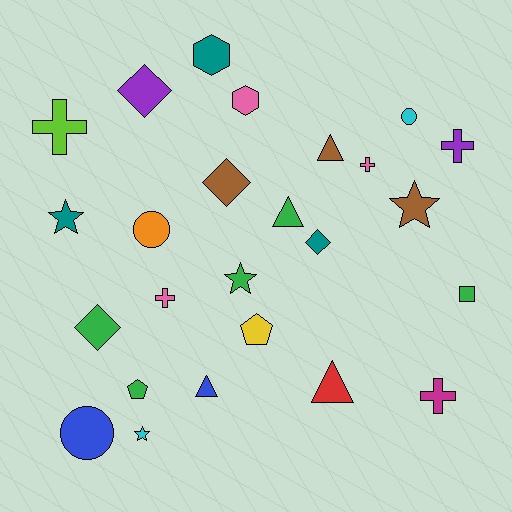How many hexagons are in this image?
There are 2 hexagons.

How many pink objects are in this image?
There are 3 pink objects.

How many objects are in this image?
There are 25 objects.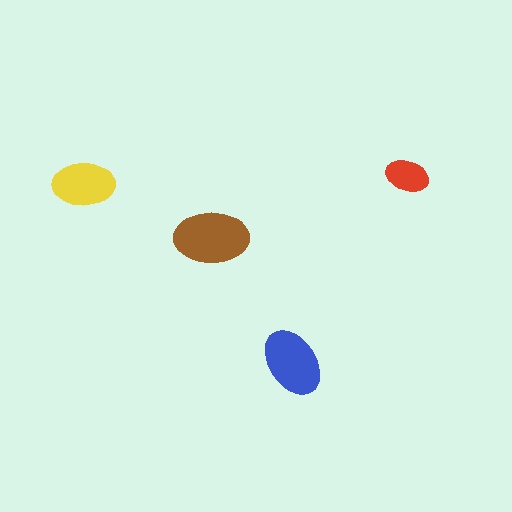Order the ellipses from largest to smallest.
the brown one, the blue one, the yellow one, the red one.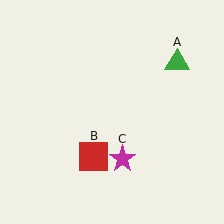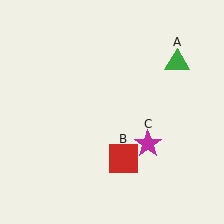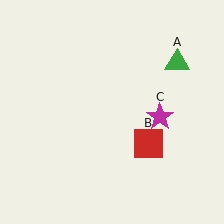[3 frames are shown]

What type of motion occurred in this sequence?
The red square (object B), magenta star (object C) rotated counterclockwise around the center of the scene.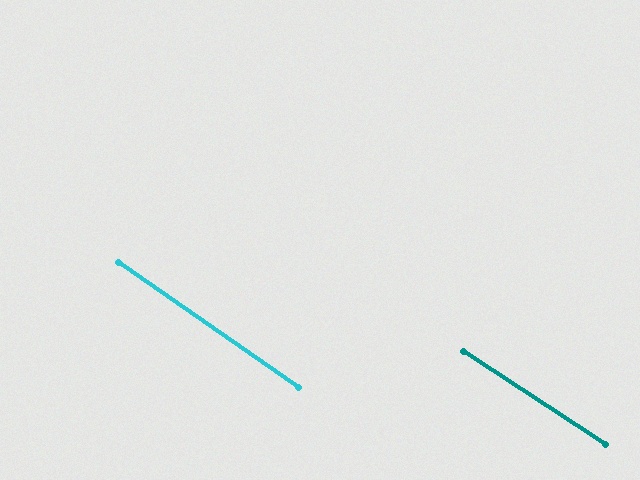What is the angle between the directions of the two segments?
Approximately 2 degrees.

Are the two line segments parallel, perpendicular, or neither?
Parallel — their directions differ by only 1.7°.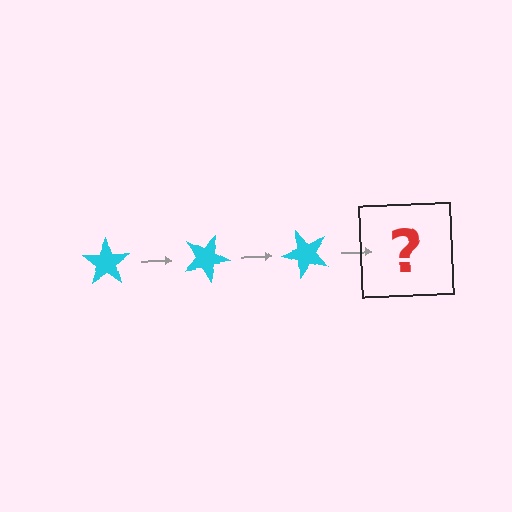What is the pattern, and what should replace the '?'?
The pattern is that the star rotates 25 degrees each step. The '?' should be a cyan star rotated 75 degrees.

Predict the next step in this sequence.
The next step is a cyan star rotated 75 degrees.